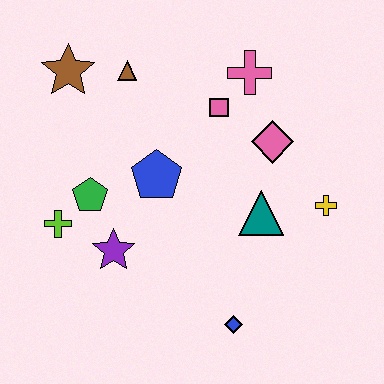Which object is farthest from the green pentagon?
The yellow cross is farthest from the green pentagon.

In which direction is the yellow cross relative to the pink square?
The yellow cross is to the right of the pink square.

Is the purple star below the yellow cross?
Yes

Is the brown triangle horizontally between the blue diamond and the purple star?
Yes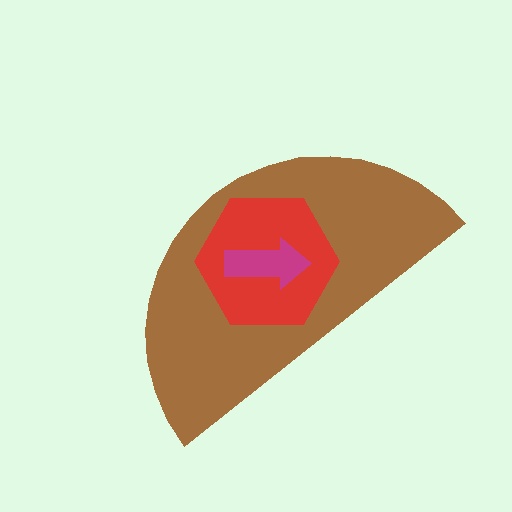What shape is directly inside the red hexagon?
The magenta arrow.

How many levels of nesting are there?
3.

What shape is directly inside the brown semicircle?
The red hexagon.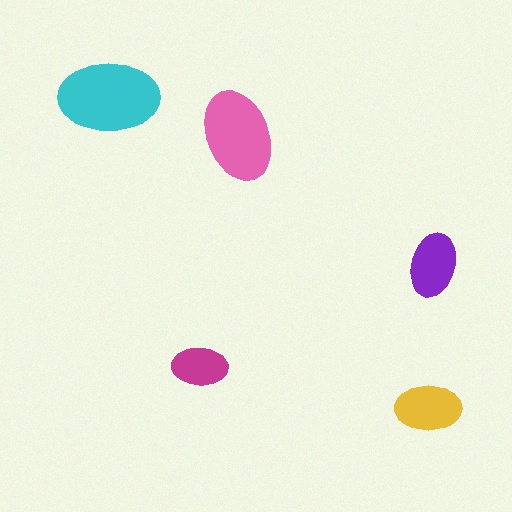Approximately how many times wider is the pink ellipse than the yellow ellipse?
About 1.5 times wider.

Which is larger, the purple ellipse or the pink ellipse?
The pink one.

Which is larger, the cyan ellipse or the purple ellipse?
The cyan one.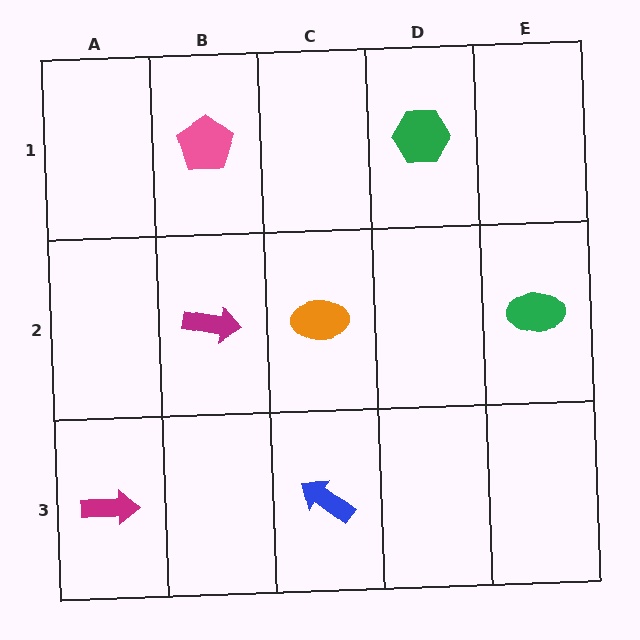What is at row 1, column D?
A green hexagon.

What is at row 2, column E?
A green ellipse.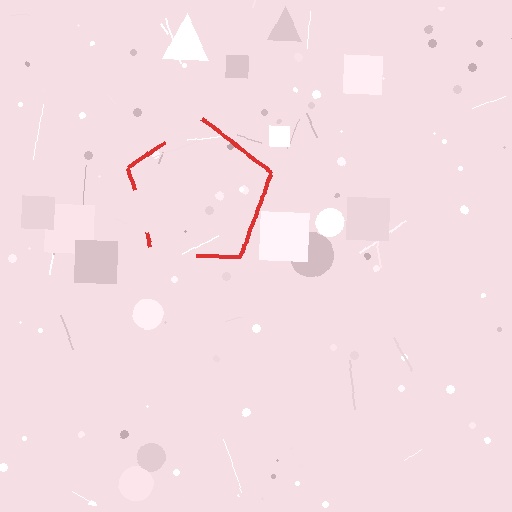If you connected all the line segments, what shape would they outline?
They would outline a pentagon.